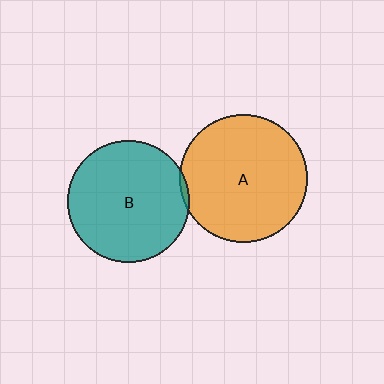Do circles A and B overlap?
Yes.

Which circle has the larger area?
Circle A (orange).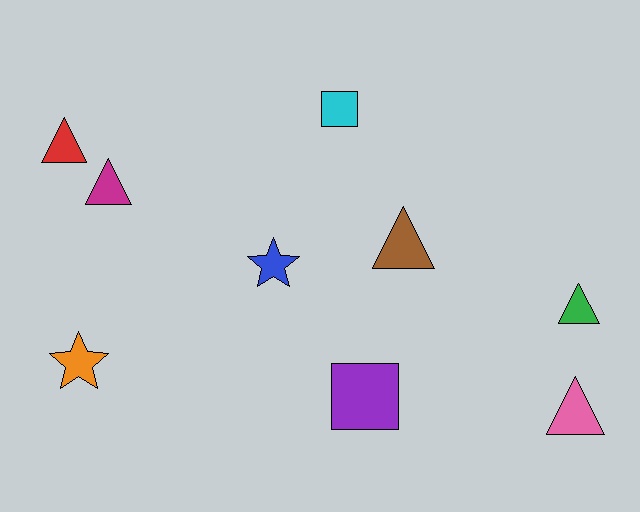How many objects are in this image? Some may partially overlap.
There are 9 objects.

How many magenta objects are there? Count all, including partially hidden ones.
There is 1 magenta object.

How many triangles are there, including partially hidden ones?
There are 5 triangles.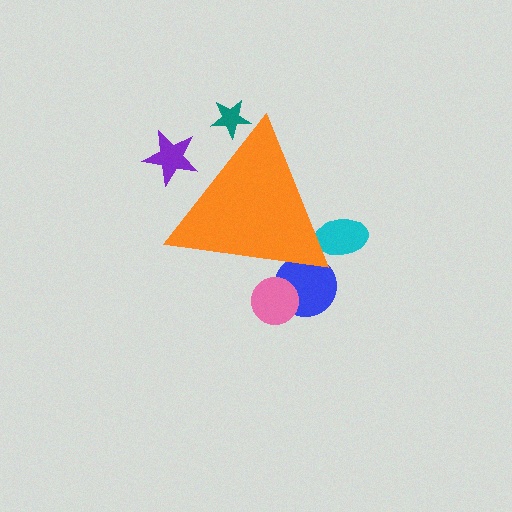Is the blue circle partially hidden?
Yes, the blue circle is partially hidden behind the orange triangle.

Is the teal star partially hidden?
Yes, the teal star is partially hidden behind the orange triangle.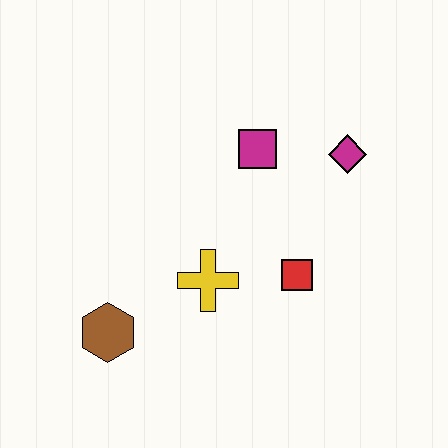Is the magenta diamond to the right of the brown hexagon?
Yes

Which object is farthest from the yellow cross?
The magenta diamond is farthest from the yellow cross.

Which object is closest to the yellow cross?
The red square is closest to the yellow cross.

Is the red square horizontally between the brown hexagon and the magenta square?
No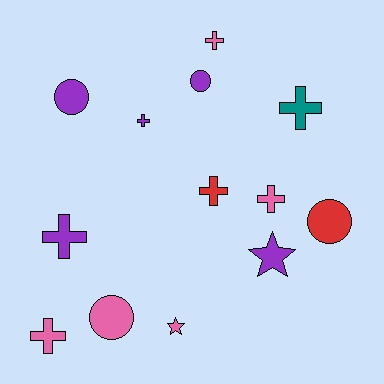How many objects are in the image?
There are 13 objects.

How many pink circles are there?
There is 1 pink circle.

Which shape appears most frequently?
Cross, with 7 objects.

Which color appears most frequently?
Purple, with 5 objects.